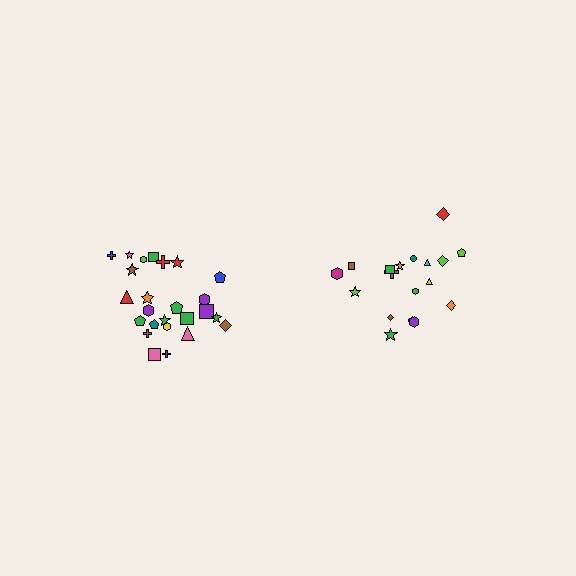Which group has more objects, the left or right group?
The left group.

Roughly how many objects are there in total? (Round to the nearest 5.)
Roughly 45 objects in total.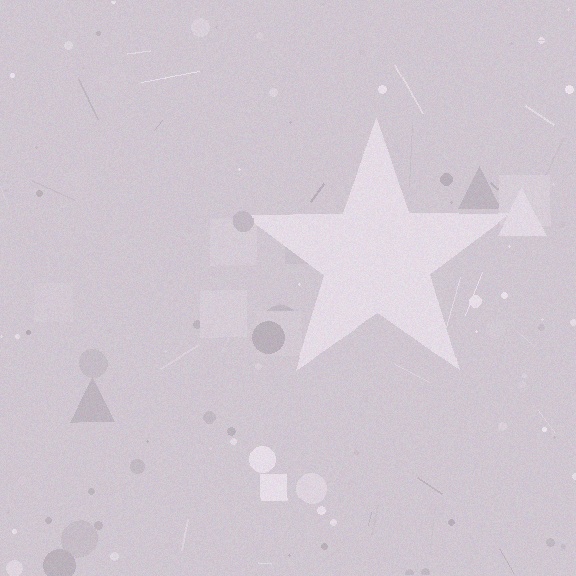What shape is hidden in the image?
A star is hidden in the image.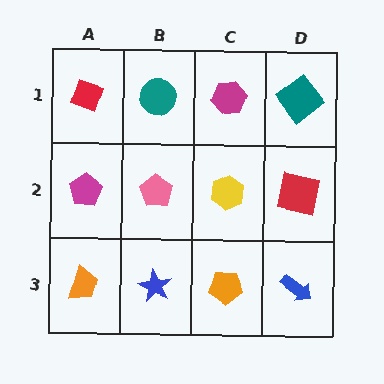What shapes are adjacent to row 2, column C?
A magenta hexagon (row 1, column C), an orange pentagon (row 3, column C), a pink pentagon (row 2, column B), a red square (row 2, column D).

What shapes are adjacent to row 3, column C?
A yellow hexagon (row 2, column C), a blue star (row 3, column B), a blue arrow (row 3, column D).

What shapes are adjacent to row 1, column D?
A red square (row 2, column D), a magenta hexagon (row 1, column C).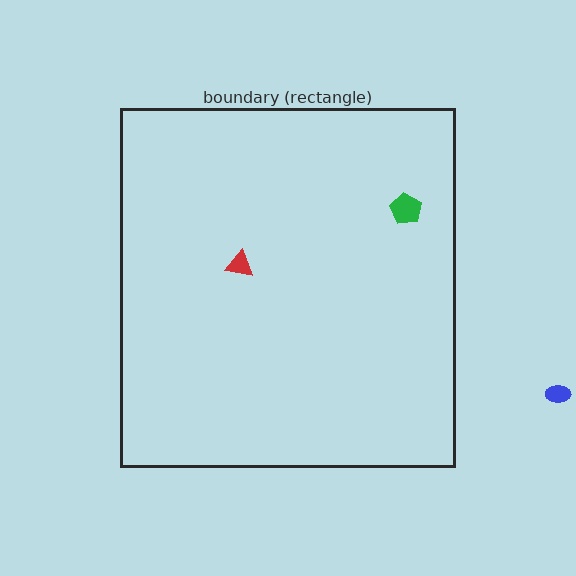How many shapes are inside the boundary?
2 inside, 1 outside.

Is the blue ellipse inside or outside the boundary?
Outside.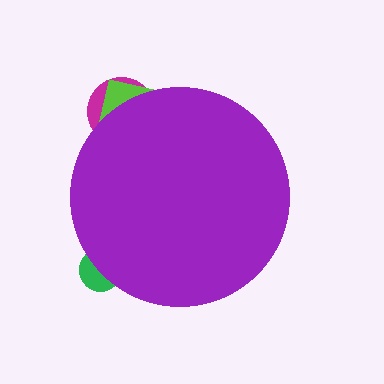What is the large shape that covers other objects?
A purple circle.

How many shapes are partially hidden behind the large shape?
3 shapes are partially hidden.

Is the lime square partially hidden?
Yes, the lime square is partially hidden behind the purple circle.